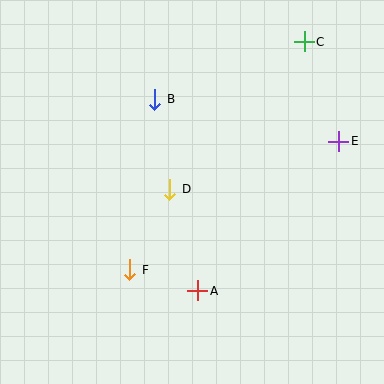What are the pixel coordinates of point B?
Point B is at (155, 99).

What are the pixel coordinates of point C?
Point C is at (304, 42).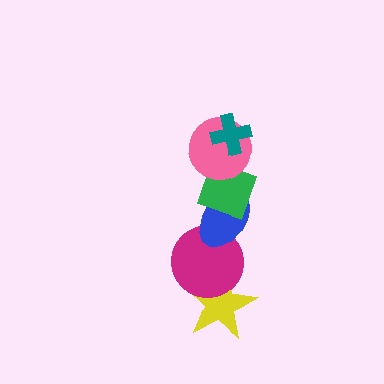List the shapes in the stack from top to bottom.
From top to bottom: the teal cross, the pink circle, the green diamond, the blue ellipse, the magenta circle, the yellow star.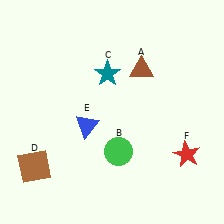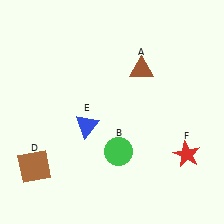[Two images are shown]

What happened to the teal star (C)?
The teal star (C) was removed in Image 2. It was in the top-left area of Image 1.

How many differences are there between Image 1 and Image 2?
There is 1 difference between the two images.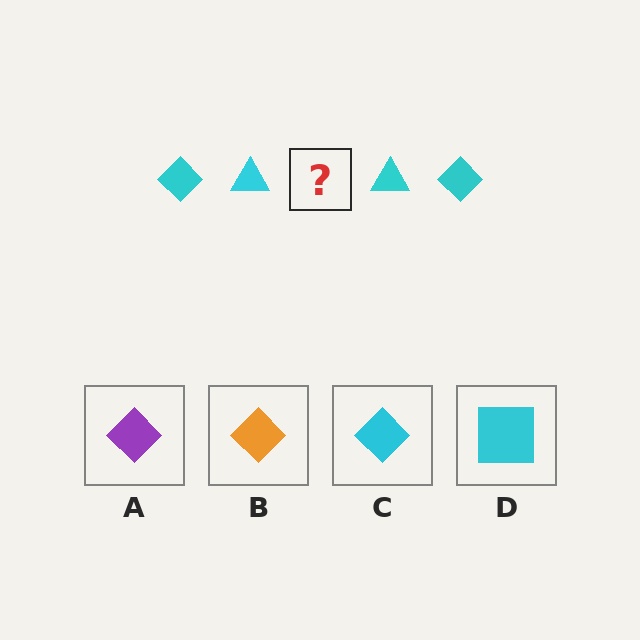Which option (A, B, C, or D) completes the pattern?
C.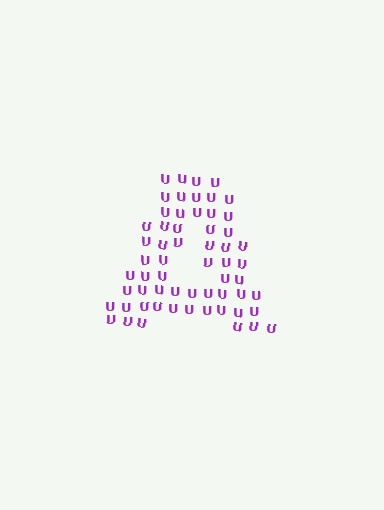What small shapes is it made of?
It is made of small letter U's.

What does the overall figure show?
The overall figure shows the letter A.